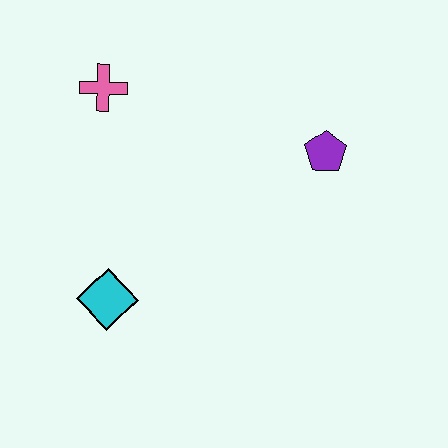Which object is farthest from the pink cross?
The purple pentagon is farthest from the pink cross.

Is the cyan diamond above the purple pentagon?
No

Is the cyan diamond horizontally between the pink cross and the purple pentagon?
Yes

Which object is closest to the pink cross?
The cyan diamond is closest to the pink cross.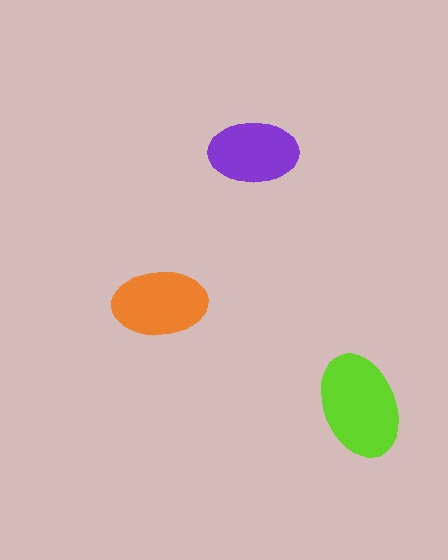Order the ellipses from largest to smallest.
the lime one, the orange one, the purple one.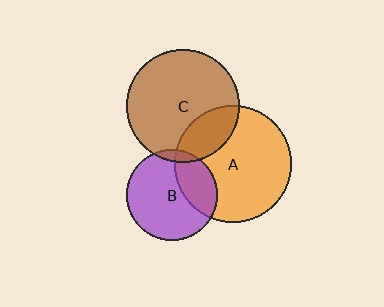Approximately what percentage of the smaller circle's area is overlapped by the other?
Approximately 30%.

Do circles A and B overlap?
Yes.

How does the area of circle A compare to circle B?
Approximately 1.7 times.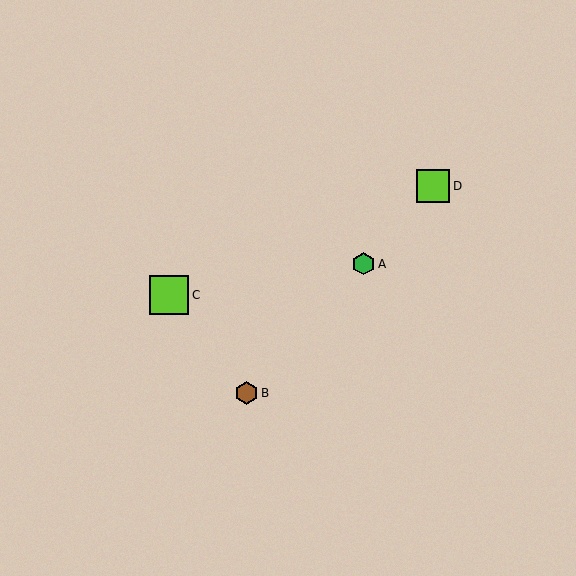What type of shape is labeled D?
Shape D is a lime square.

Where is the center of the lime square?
The center of the lime square is at (169, 295).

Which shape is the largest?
The lime square (labeled C) is the largest.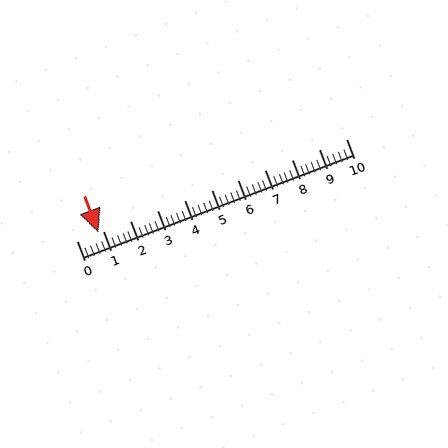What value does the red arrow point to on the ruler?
The red arrow points to approximately 0.8.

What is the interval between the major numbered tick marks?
The major tick marks are spaced 1 units apart.